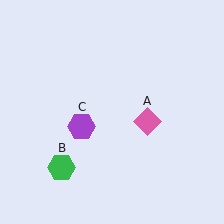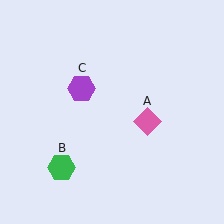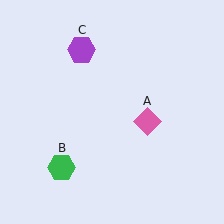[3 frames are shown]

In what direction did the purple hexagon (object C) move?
The purple hexagon (object C) moved up.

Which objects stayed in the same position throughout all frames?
Pink diamond (object A) and green hexagon (object B) remained stationary.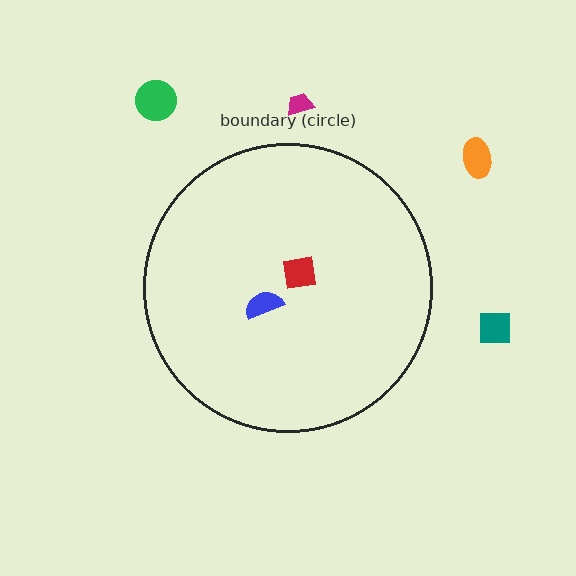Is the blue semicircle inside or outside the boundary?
Inside.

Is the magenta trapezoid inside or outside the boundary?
Outside.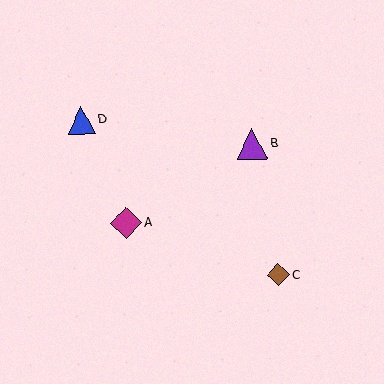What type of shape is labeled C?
Shape C is a brown diamond.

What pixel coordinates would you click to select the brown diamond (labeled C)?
Click at (278, 275) to select the brown diamond C.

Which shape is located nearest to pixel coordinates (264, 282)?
The brown diamond (labeled C) at (278, 275) is nearest to that location.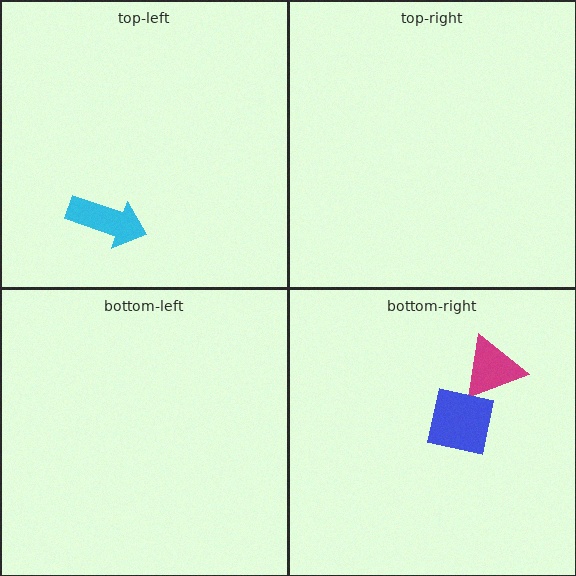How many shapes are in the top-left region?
1.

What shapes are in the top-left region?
The cyan arrow.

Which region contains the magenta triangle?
The bottom-right region.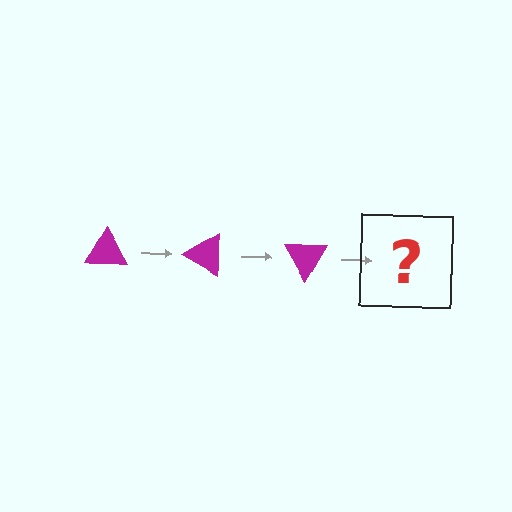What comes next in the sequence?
The next element should be a magenta triangle rotated 90 degrees.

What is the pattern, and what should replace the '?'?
The pattern is that the triangle rotates 30 degrees each step. The '?' should be a magenta triangle rotated 90 degrees.